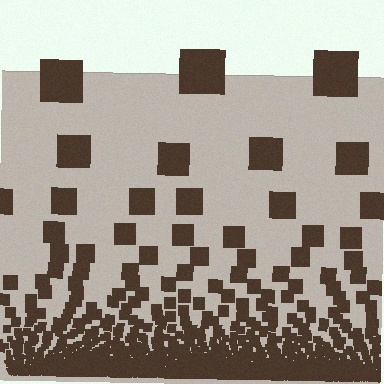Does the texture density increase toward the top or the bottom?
Density increases toward the bottom.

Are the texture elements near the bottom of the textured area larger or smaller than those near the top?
Smaller. The gradient is inverted — elements near the bottom are smaller and denser.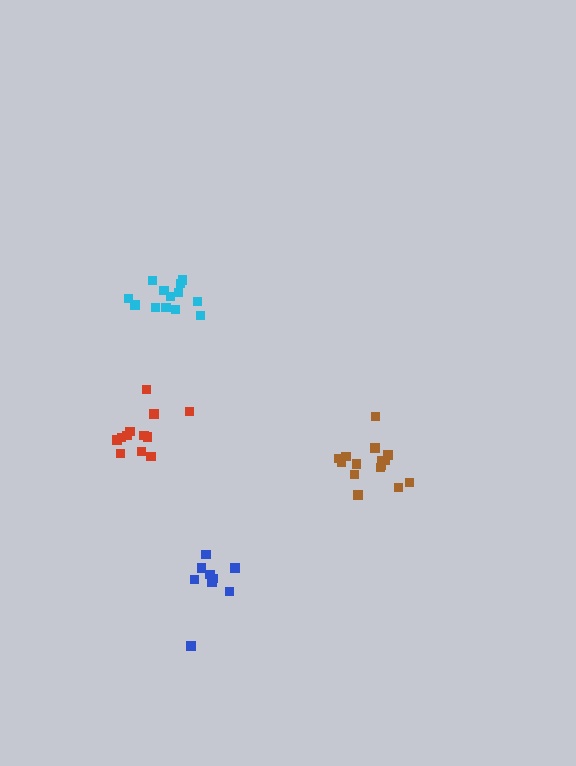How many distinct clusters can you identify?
There are 4 distinct clusters.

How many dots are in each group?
Group 1: 13 dots, Group 2: 12 dots, Group 3: 9 dots, Group 4: 15 dots (49 total).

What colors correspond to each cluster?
The clusters are colored: cyan, red, blue, brown.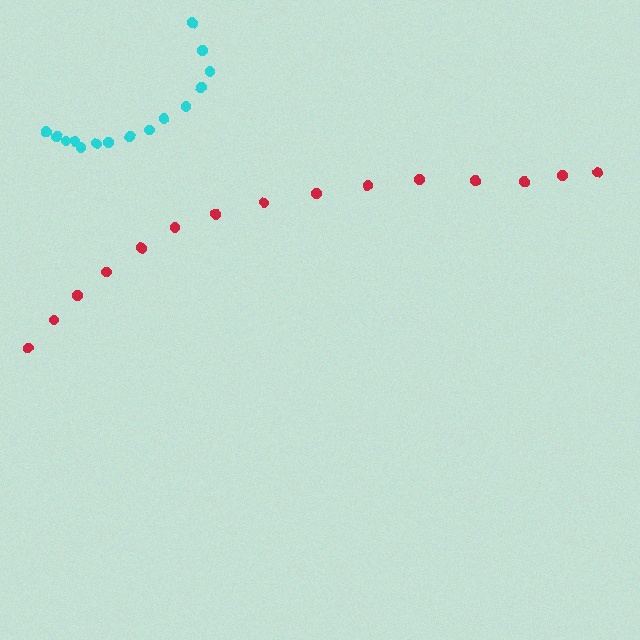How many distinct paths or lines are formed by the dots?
There are 2 distinct paths.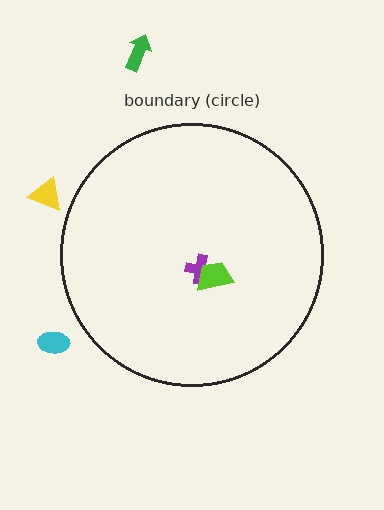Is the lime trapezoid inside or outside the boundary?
Inside.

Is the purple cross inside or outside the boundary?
Inside.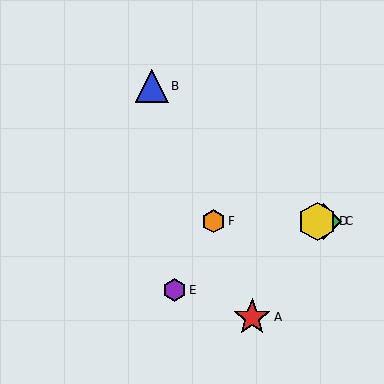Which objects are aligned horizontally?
Objects C, D, F are aligned horizontally.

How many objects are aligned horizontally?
3 objects (C, D, F) are aligned horizontally.